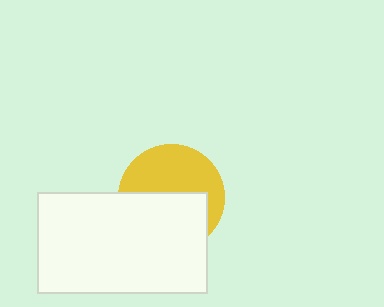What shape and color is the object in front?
The object in front is a white rectangle.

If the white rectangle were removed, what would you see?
You would see the complete yellow circle.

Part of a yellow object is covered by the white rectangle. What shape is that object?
It is a circle.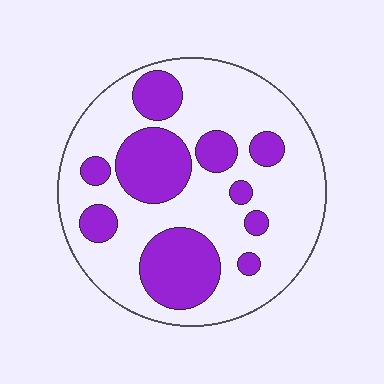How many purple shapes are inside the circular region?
10.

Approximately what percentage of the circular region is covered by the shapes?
Approximately 30%.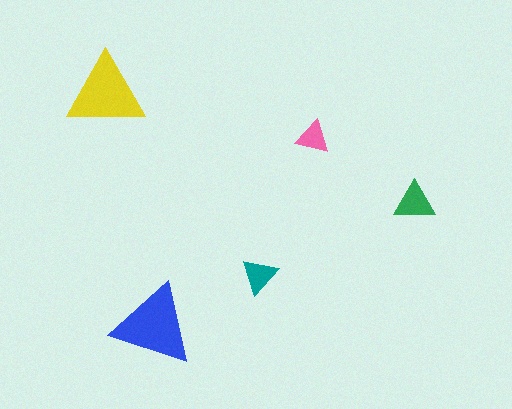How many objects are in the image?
There are 5 objects in the image.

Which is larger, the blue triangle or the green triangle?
The blue one.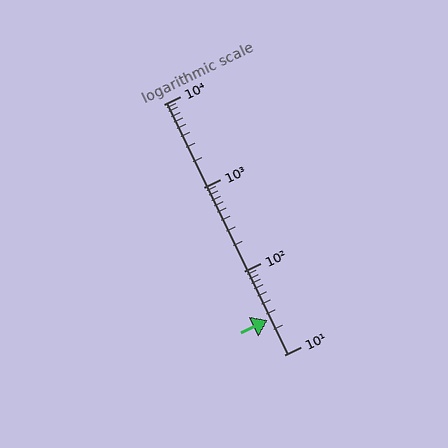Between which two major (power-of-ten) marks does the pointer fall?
The pointer is between 10 and 100.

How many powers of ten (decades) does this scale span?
The scale spans 3 decades, from 10 to 10000.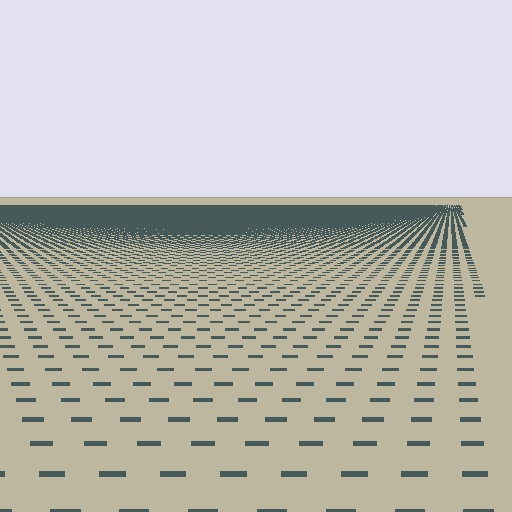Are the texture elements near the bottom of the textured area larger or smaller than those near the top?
Larger. Near the bottom, elements are closer to the viewer and appear at a bigger on-screen size.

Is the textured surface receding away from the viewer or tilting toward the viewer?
The surface is receding away from the viewer. Texture elements get smaller and denser toward the top.